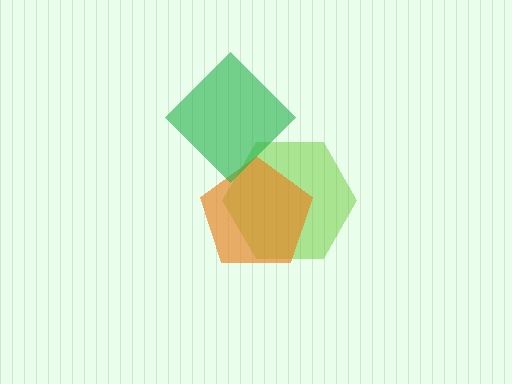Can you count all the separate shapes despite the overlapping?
Yes, there are 3 separate shapes.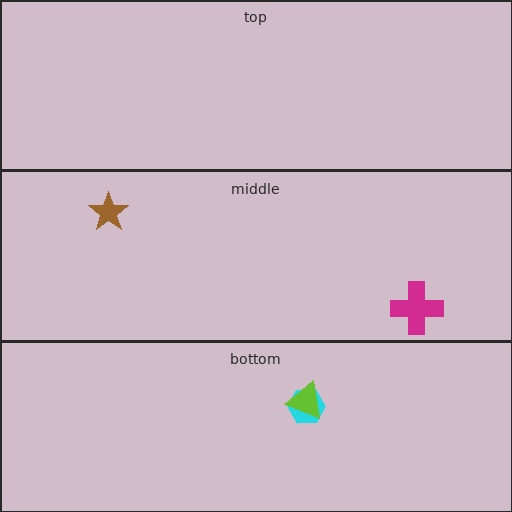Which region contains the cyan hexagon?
The bottom region.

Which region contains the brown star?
The middle region.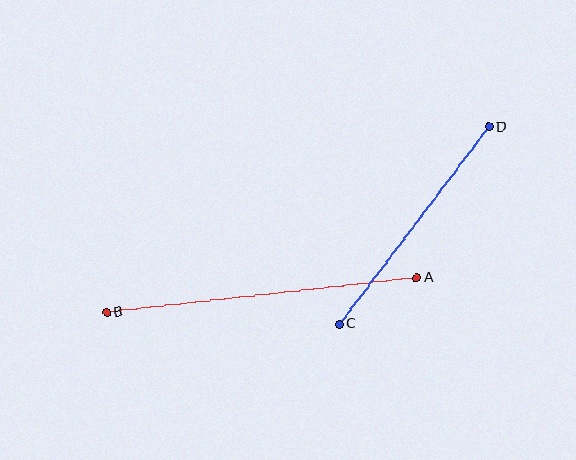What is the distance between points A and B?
The distance is approximately 312 pixels.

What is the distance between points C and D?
The distance is approximately 247 pixels.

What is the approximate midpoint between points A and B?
The midpoint is at approximately (262, 295) pixels.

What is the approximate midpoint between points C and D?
The midpoint is at approximately (414, 225) pixels.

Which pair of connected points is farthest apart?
Points A and B are farthest apart.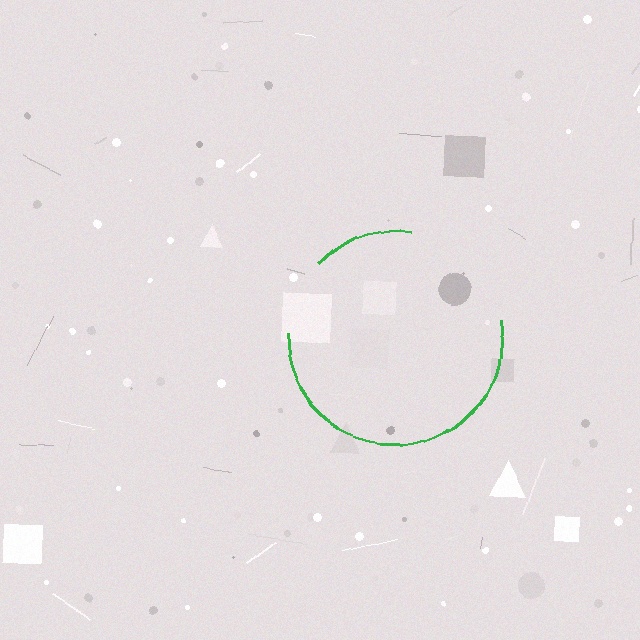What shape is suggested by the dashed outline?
The dashed outline suggests a circle.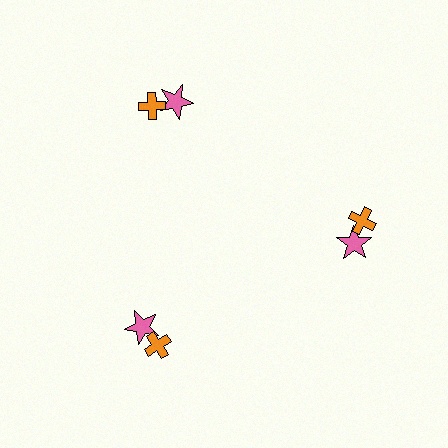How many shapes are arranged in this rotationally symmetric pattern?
There are 6 shapes, arranged in 3 groups of 2.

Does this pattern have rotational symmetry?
Yes, this pattern has 3-fold rotational symmetry. It looks the same after rotating 120 degrees around the center.